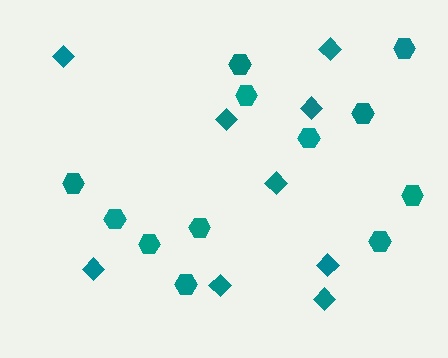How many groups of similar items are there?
There are 2 groups: one group of hexagons (12) and one group of diamonds (9).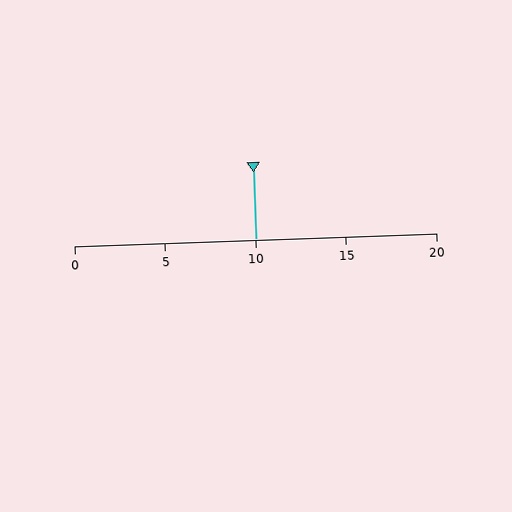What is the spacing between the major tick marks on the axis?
The major ticks are spaced 5 apart.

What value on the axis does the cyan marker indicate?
The marker indicates approximately 10.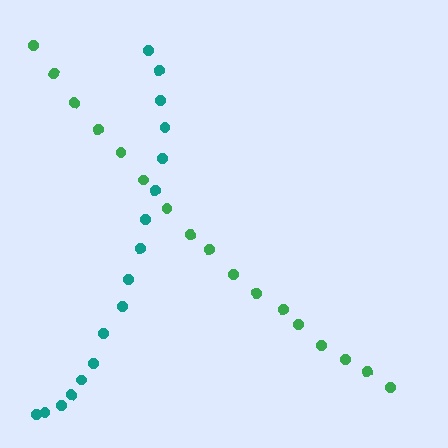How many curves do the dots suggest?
There are 2 distinct paths.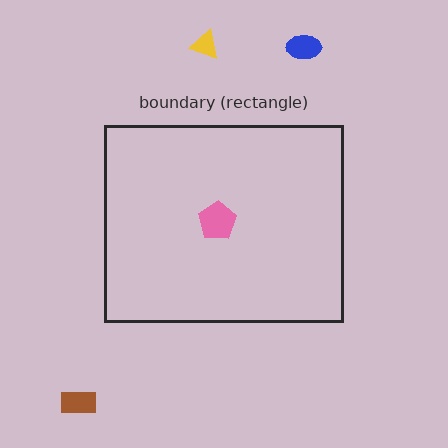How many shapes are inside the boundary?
1 inside, 3 outside.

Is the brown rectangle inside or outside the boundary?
Outside.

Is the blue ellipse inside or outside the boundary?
Outside.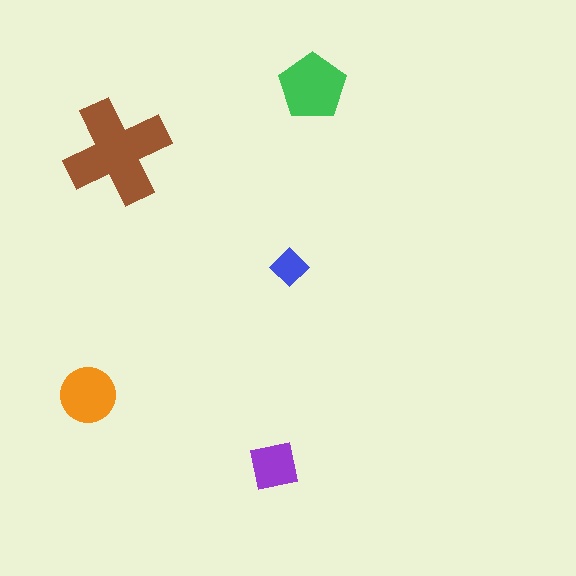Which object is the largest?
The brown cross.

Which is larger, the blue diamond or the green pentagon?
The green pentagon.